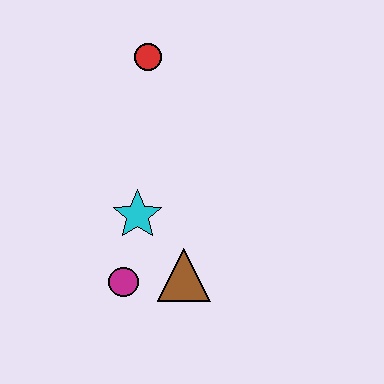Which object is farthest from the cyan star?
The red circle is farthest from the cyan star.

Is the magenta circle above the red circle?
No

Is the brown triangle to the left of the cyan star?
No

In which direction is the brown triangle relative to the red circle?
The brown triangle is below the red circle.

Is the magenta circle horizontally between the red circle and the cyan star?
No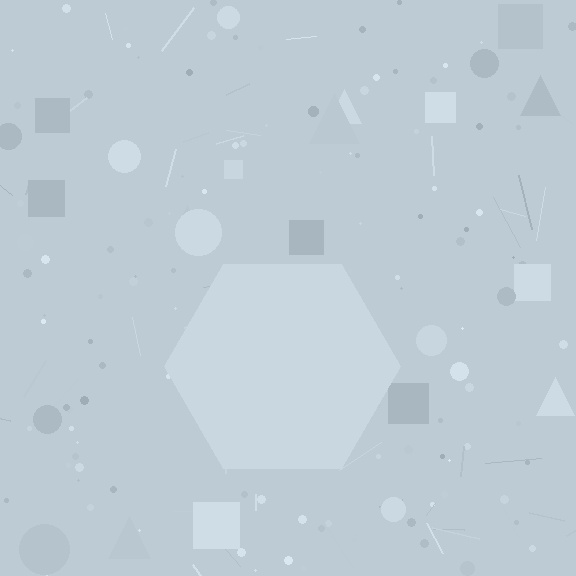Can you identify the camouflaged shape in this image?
The camouflaged shape is a hexagon.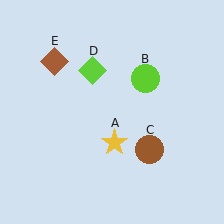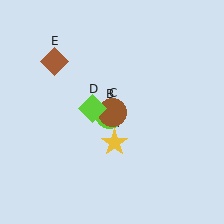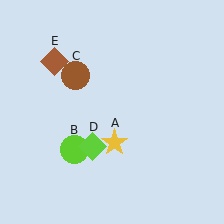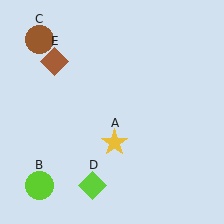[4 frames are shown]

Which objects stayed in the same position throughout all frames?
Yellow star (object A) and brown diamond (object E) remained stationary.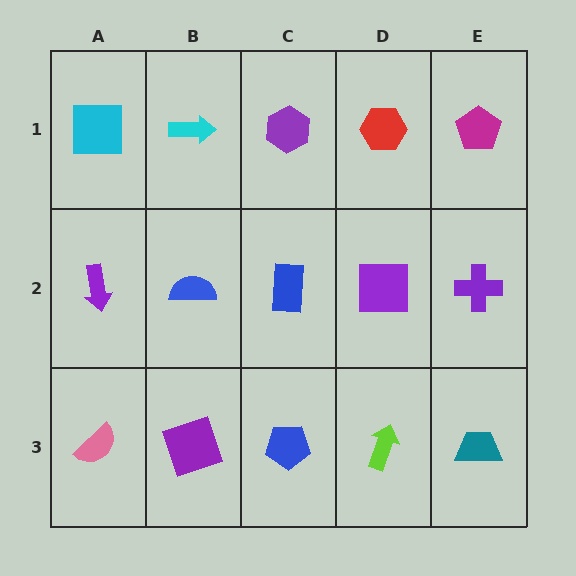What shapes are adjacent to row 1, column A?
A purple arrow (row 2, column A), a cyan arrow (row 1, column B).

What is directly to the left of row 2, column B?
A purple arrow.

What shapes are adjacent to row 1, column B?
A blue semicircle (row 2, column B), a cyan square (row 1, column A), a purple hexagon (row 1, column C).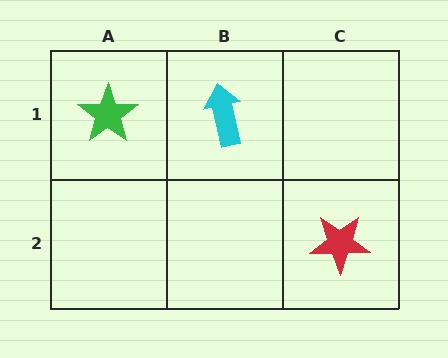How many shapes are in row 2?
1 shape.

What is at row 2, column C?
A red star.